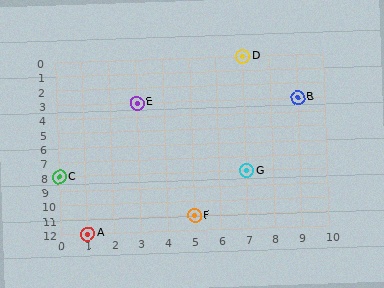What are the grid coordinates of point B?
Point B is at grid coordinates (9, 3).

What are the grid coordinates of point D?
Point D is at grid coordinates (7, 0).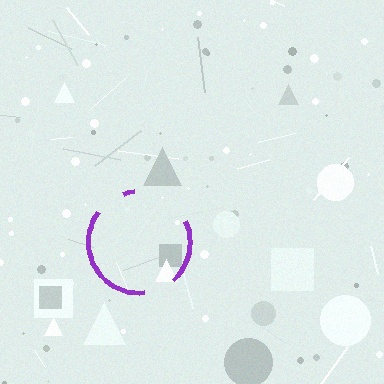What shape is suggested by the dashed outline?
The dashed outline suggests a circle.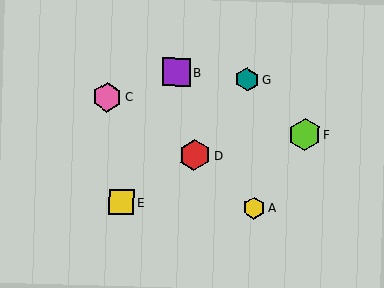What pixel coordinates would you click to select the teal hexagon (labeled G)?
Click at (247, 79) to select the teal hexagon G.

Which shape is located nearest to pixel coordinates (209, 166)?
The red hexagon (labeled D) at (195, 155) is nearest to that location.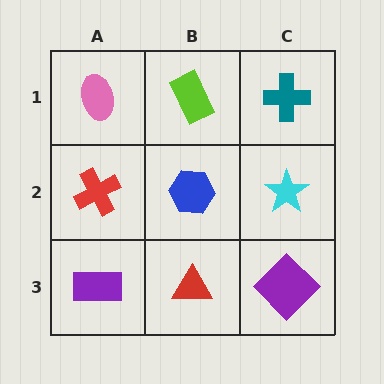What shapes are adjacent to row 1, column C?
A cyan star (row 2, column C), a lime rectangle (row 1, column B).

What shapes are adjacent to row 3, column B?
A blue hexagon (row 2, column B), a purple rectangle (row 3, column A), a purple diamond (row 3, column C).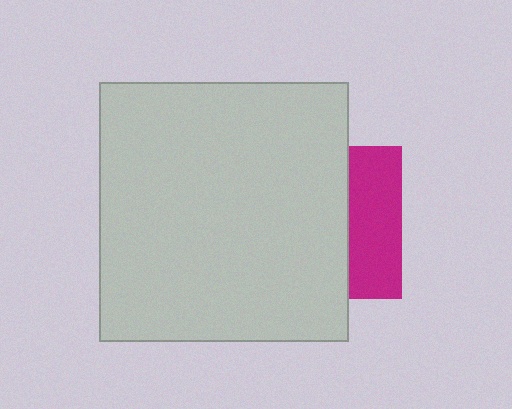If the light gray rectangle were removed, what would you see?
You would see the complete magenta square.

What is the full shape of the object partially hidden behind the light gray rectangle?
The partially hidden object is a magenta square.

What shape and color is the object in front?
The object in front is a light gray rectangle.